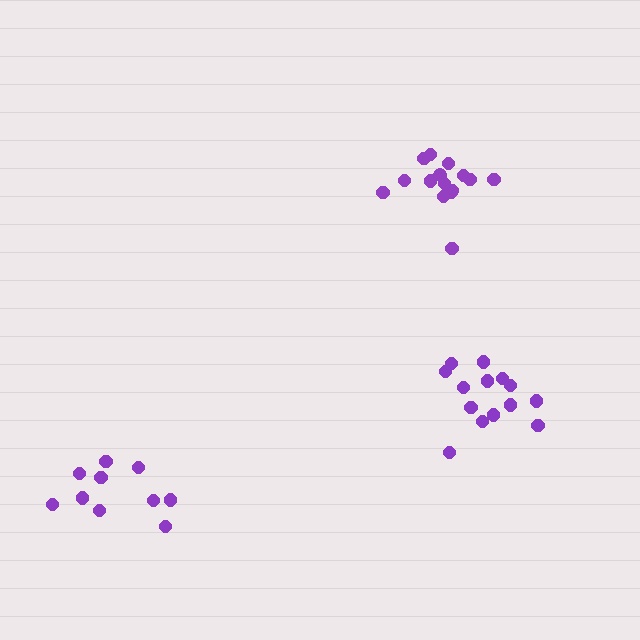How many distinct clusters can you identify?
There are 3 distinct clusters.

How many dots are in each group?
Group 1: 10 dots, Group 2: 14 dots, Group 3: 15 dots (39 total).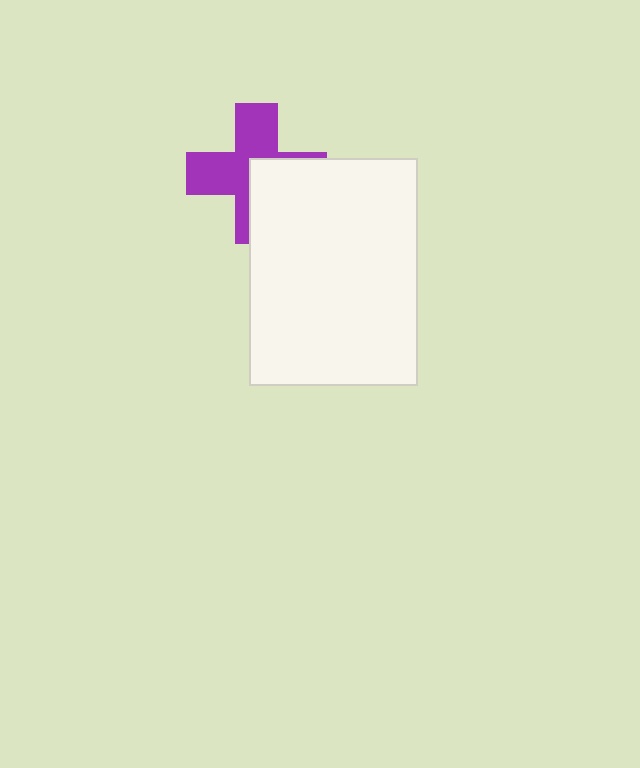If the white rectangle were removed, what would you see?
You would see the complete purple cross.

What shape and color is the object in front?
The object in front is a white rectangle.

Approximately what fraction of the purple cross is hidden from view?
Roughly 42% of the purple cross is hidden behind the white rectangle.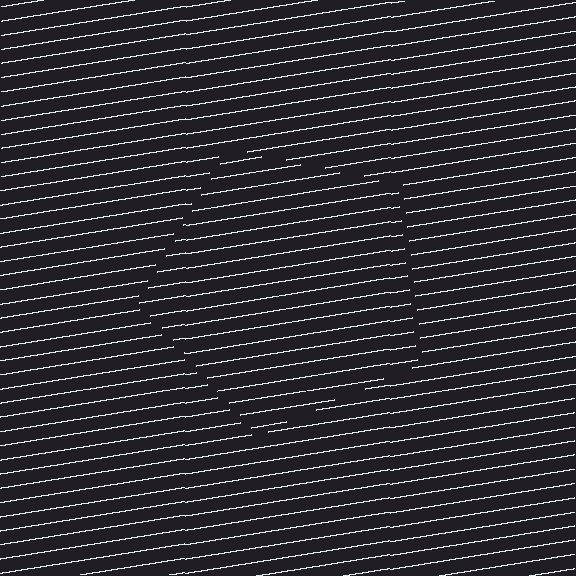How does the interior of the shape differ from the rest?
The interior of the shape contains the same grating, shifted by half a period — the contour is defined by the phase discontinuity where line-ends from the inner and outer gratings abut.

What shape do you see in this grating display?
An illusory pentagon. The interior of the shape contains the same grating, shifted by half a period — the contour is defined by the phase discontinuity where line-ends from the inner and outer gratings abut.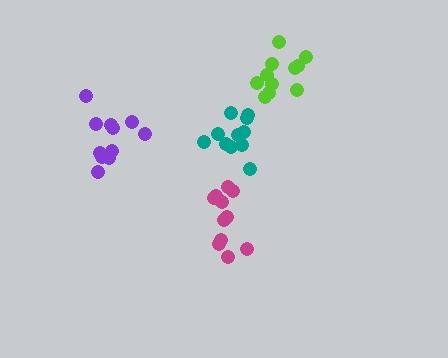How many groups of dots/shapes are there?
There are 4 groups.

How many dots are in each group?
Group 1: 11 dots, Group 2: 11 dots, Group 3: 11 dots, Group 4: 11 dots (44 total).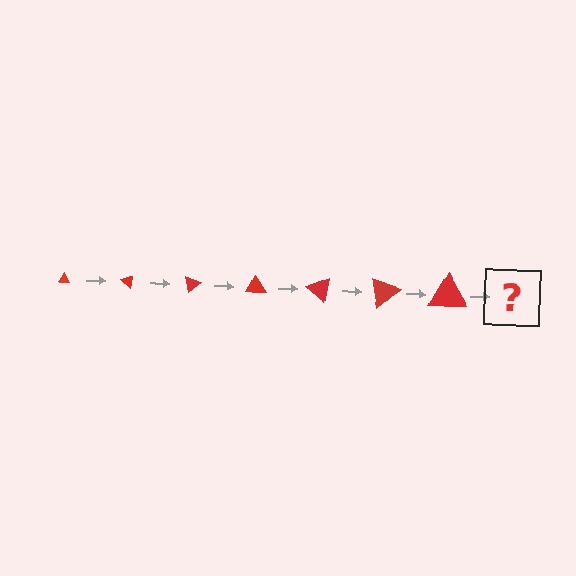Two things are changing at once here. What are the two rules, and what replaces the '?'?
The two rules are that the triangle grows larger each step and it rotates 40 degrees each step. The '?' should be a triangle, larger than the previous one and rotated 280 degrees from the start.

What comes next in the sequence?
The next element should be a triangle, larger than the previous one and rotated 280 degrees from the start.